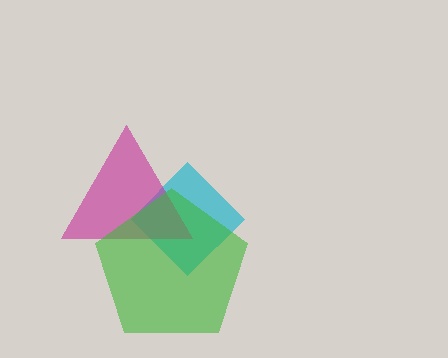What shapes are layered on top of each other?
The layered shapes are: a cyan diamond, a magenta triangle, a green pentagon.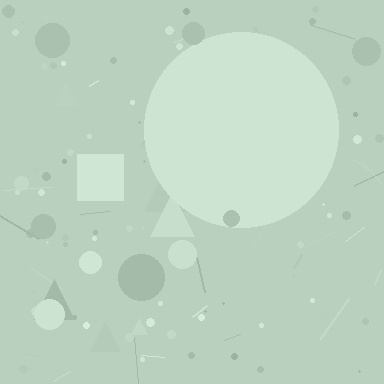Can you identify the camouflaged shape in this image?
The camouflaged shape is a circle.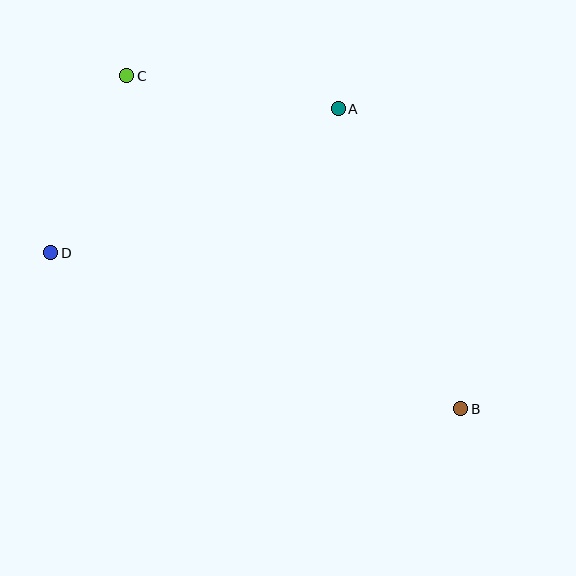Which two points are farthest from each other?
Points B and C are farthest from each other.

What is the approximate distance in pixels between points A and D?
The distance between A and D is approximately 321 pixels.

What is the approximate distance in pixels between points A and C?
The distance between A and C is approximately 214 pixels.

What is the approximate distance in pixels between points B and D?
The distance between B and D is approximately 438 pixels.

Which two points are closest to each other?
Points C and D are closest to each other.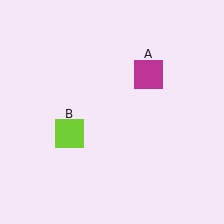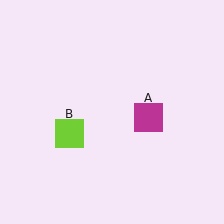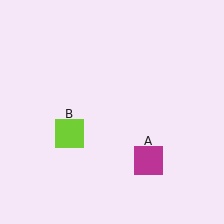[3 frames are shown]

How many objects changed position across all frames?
1 object changed position: magenta square (object A).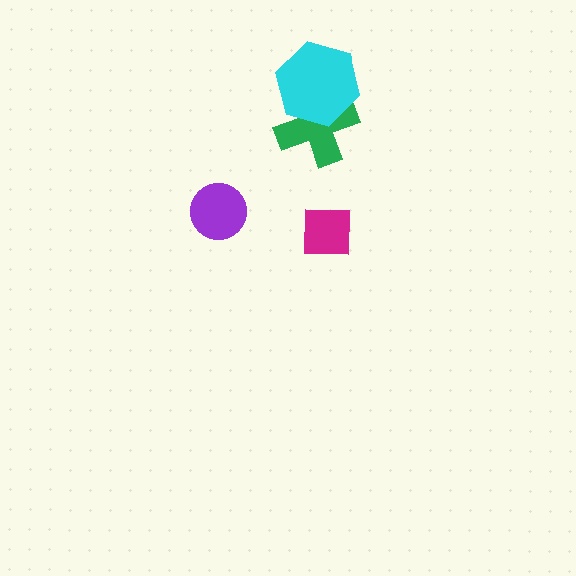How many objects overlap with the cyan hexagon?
1 object overlaps with the cyan hexagon.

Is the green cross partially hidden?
Yes, it is partially covered by another shape.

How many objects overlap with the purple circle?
0 objects overlap with the purple circle.